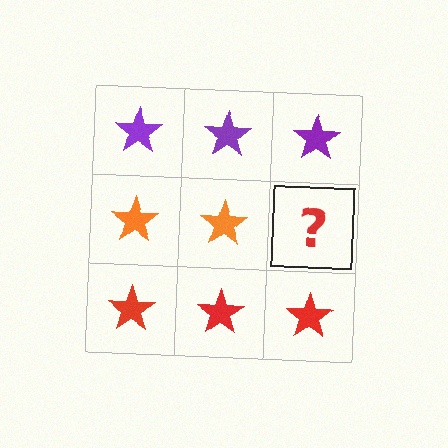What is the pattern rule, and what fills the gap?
The rule is that each row has a consistent color. The gap should be filled with an orange star.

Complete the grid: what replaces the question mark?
The question mark should be replaced with an orange star.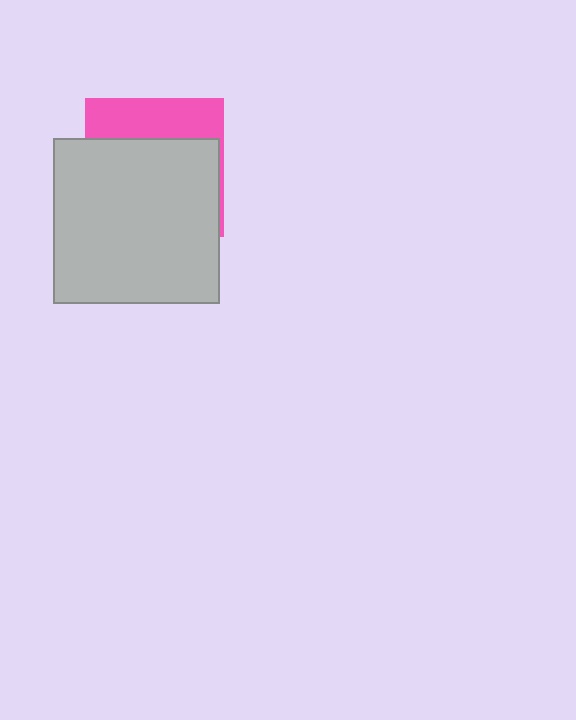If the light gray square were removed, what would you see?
You would see the complete pink square.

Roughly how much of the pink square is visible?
A small part of it is visible (roughly 31%).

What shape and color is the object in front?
The object in front is a light gray square.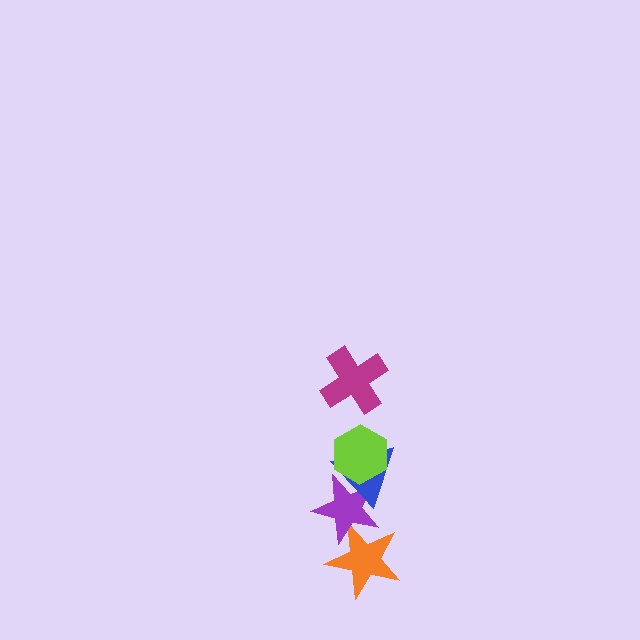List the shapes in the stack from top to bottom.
From top to bottom: the magenta cross, the lime hexagon, the blue triangle, the purple star, the orange star.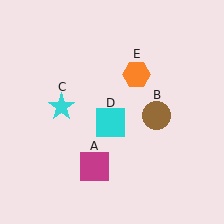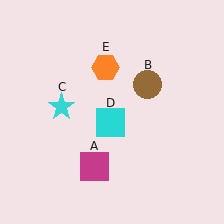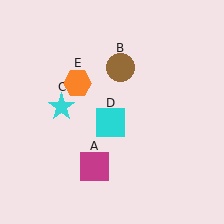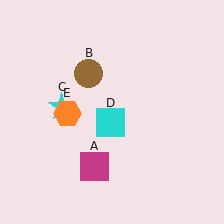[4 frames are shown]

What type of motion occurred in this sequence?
The brown circle (object B), orange hexagon (object E) rotated counterclockwise around the center of the scene.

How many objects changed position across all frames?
2 objects changed position: brown circle (object B), orange hexagon (object E).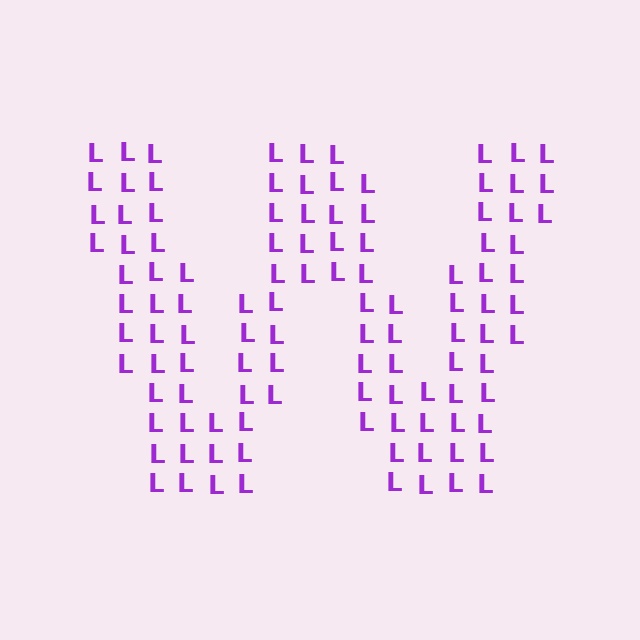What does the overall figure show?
The overall figure shows the letter W.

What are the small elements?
The small elements are letter L's.